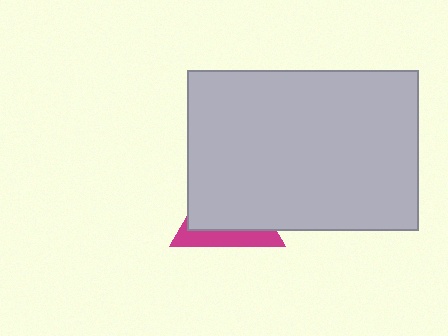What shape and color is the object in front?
The object in front is a light gray rectangle.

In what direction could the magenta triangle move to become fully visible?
The magenta triangle could move toward the lower-left. That would shift it out from behind the light gray rectangle entirely.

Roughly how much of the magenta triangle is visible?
A small part of it is visible (roughly 30%).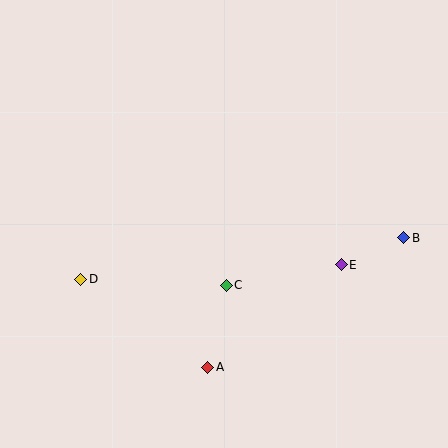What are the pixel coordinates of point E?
Point E is at (341, 265).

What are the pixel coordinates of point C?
Point C is at (226, 285).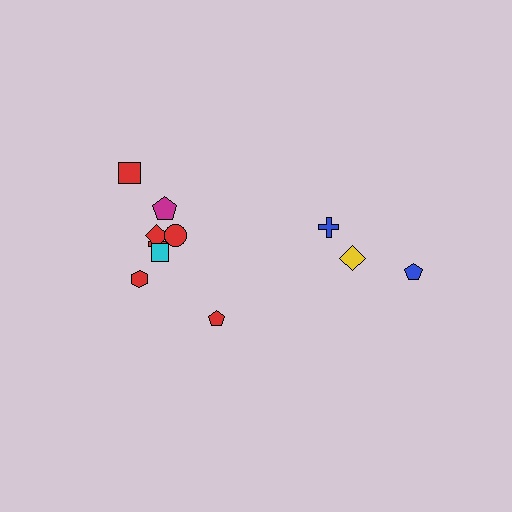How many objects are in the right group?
There are 3 objects.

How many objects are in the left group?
There are 8 objects.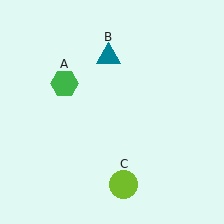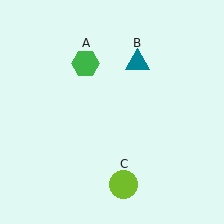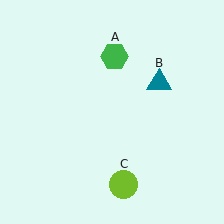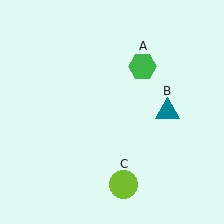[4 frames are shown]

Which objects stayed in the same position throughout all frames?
Lime circle (object C) remained stationary.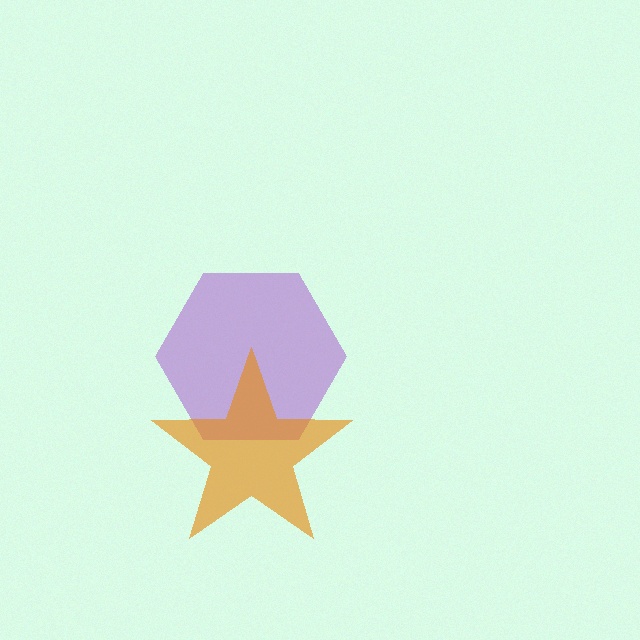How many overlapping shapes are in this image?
There are 2 overlapping shapes in the image.